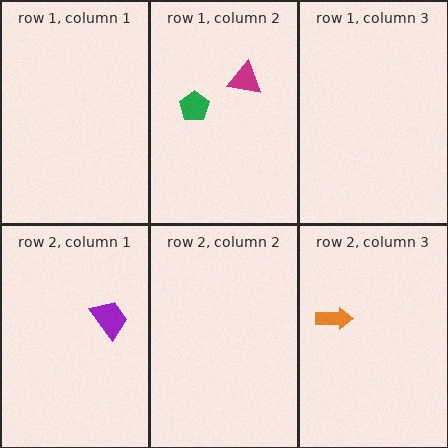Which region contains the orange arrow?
The row 2, column 3 region.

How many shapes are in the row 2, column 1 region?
1.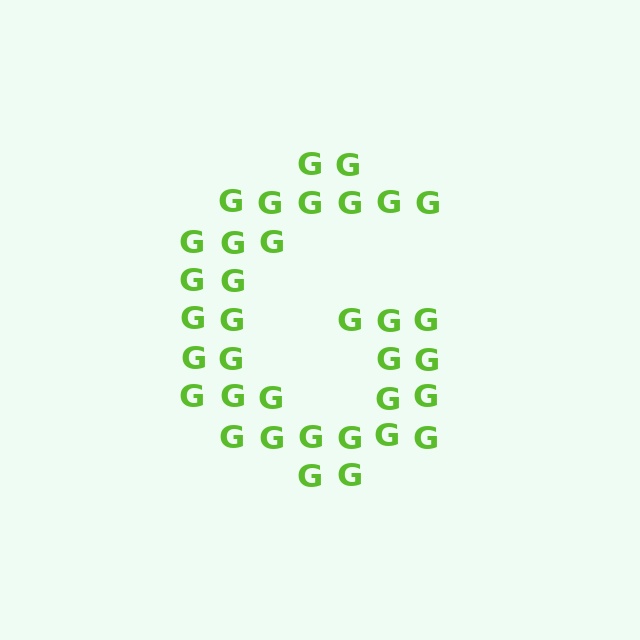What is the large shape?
The large shape is the letter G.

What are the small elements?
The small elements are letter G's.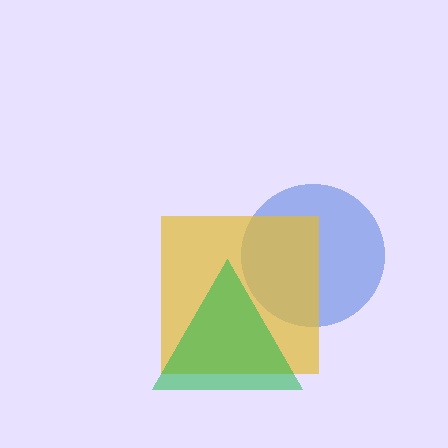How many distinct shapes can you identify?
There are 3 distinct shapes: a blue circle, a yellow square, a green triangle.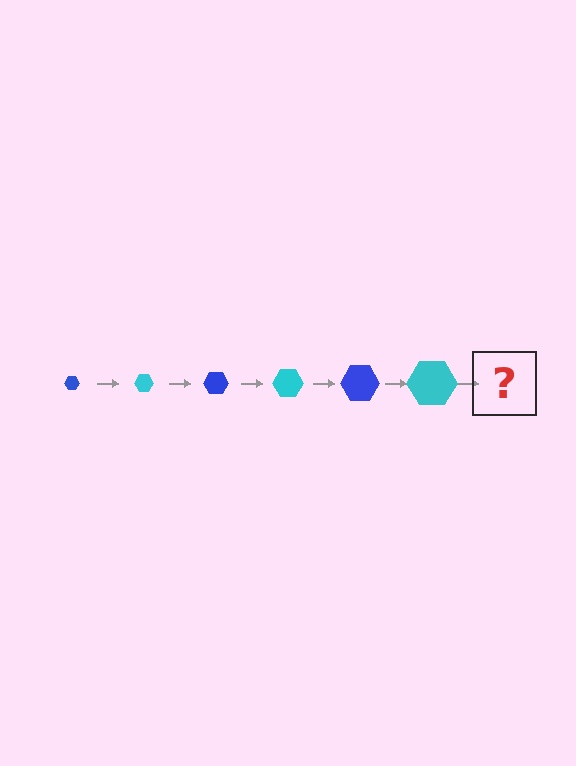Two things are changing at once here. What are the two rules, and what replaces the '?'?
The two rules are that the hexagon grows larger each step and the color cycles through blue and cyan. The '?' should be a blue hexagon, larger than the previous one.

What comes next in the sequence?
The next element should be a blue hexagon, larger than the previous one.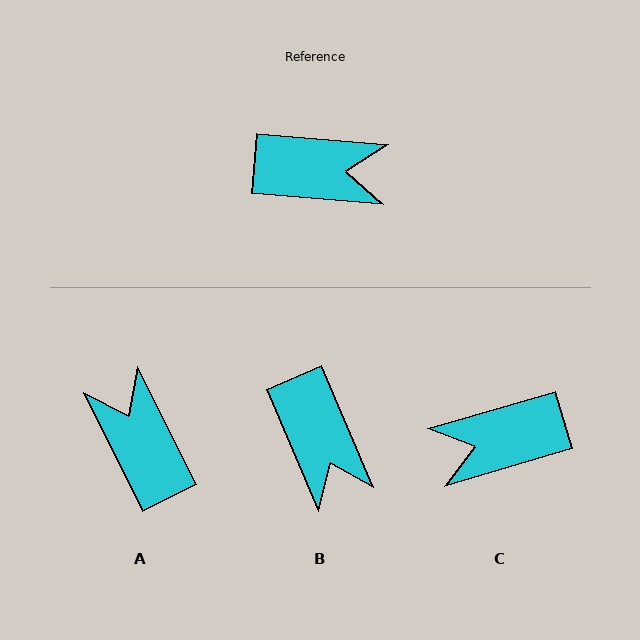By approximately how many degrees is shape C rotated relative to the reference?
Approximately 159 degrees clockwise.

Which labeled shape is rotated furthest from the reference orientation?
C, about 159 degrees away.